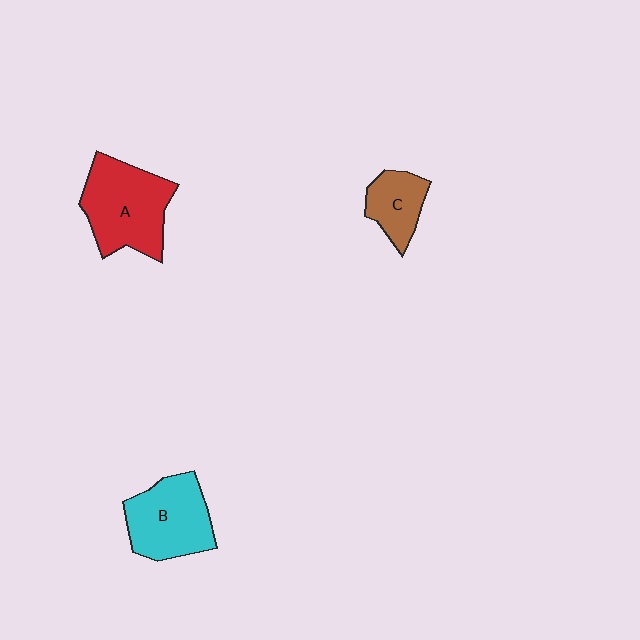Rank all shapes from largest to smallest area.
From largest to smallest: A (red), B (cyan), C (brown).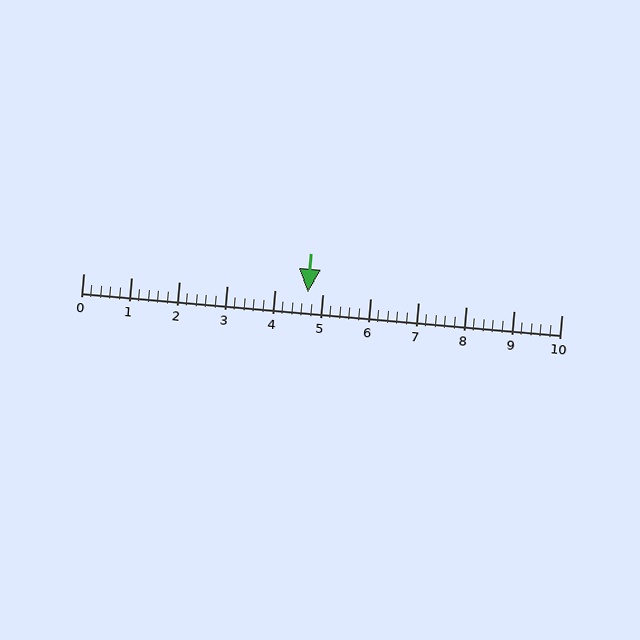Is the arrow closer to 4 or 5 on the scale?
The arrow is closer to 5.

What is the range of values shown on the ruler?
The ruler shows values from 0 to 10.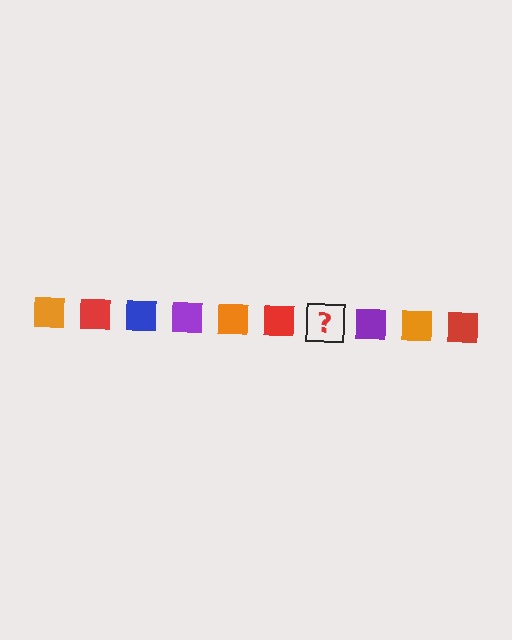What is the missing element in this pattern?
The missing element is a blue square.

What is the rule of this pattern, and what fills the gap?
The rule is that the pattern cycles through orange, red, blue, purple squares. The gap should be filled with a blue square.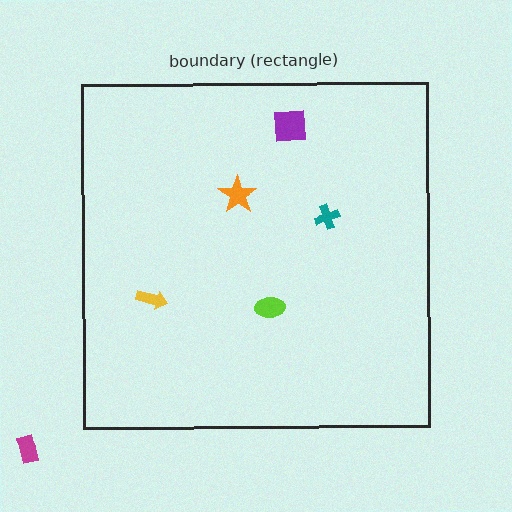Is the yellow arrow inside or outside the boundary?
Inside.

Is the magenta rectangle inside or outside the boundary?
Outside.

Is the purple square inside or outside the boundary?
Inside.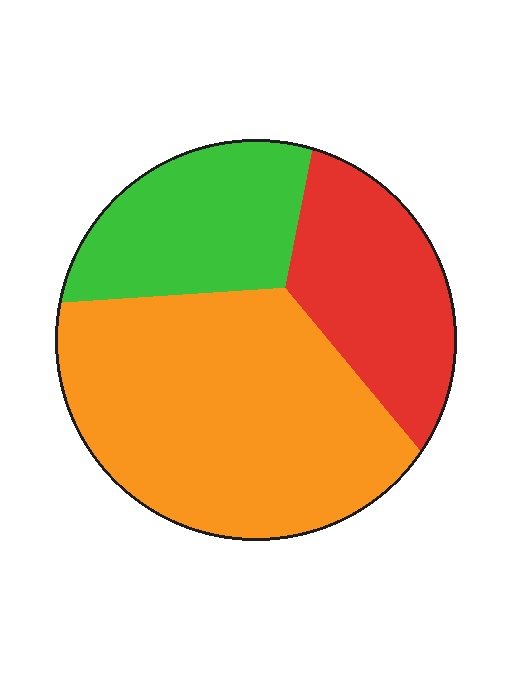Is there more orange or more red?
Orange.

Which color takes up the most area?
Orange, at roughly 55%.